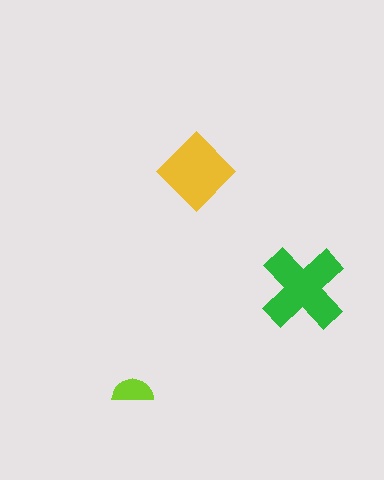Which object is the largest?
The green cross.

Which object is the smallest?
The lime semicircle.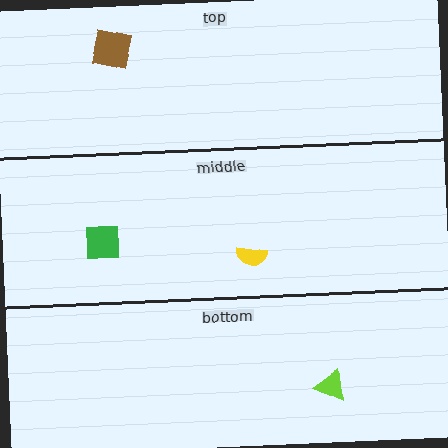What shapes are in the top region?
The brown square.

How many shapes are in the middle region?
2.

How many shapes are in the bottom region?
1.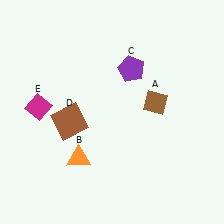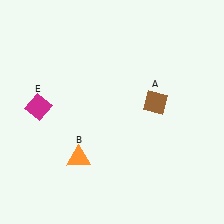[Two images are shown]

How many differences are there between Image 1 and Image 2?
There are 2 differences between the two images.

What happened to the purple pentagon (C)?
The purple pentagon (C) was removed in Image 2. It was in the top-right area of Image 1.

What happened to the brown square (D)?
The brown square (D) was removed in Image 2. It was in the bottom-left area of Image 1.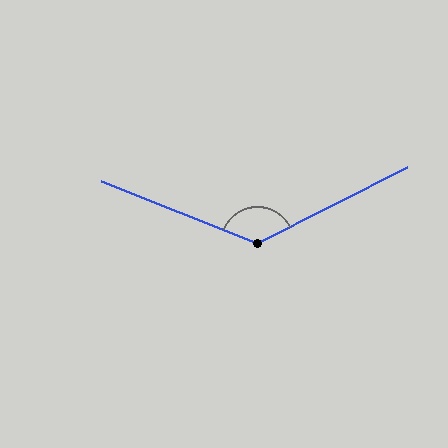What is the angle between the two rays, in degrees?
Approximately 132 degrees.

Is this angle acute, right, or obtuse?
It is obtuse.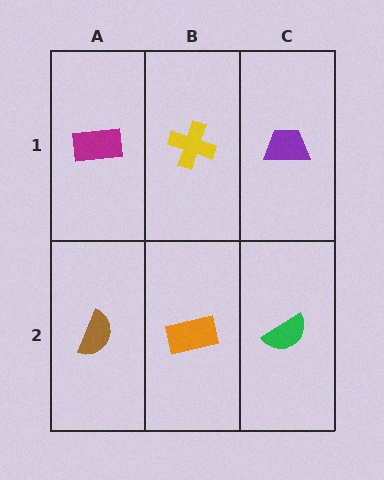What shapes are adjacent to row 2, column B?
A yellow cross (row 1, column B), a brown semicircle (row 2, column A), a green semicircle (row 2, column C).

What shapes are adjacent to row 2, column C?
A purple trapezoid (row 1, column C), an orange rectangle (row 2, column B).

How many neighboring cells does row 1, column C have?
2.